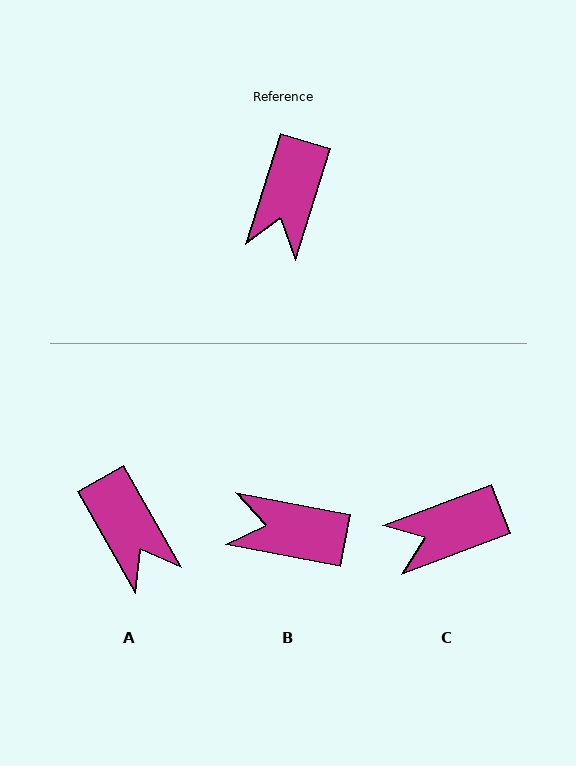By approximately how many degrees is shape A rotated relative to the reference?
Approximately 47 degrees counter-clockwise.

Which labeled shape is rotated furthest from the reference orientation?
B, about 83 degrees away.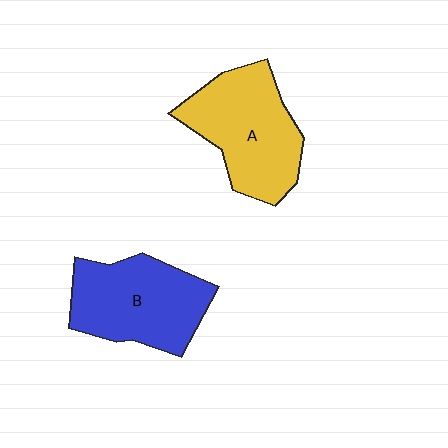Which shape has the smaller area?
Shape B (blue).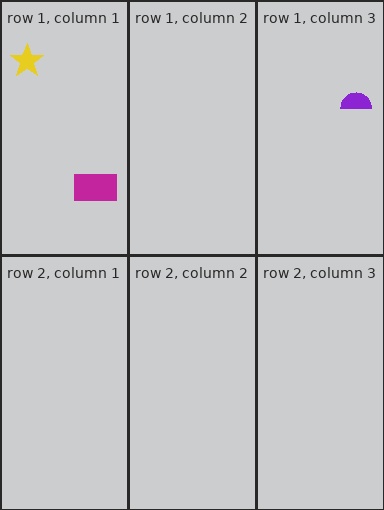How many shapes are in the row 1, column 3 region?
1.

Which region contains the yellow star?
The row 1, column 1 region.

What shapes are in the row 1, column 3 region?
The purple semicircle.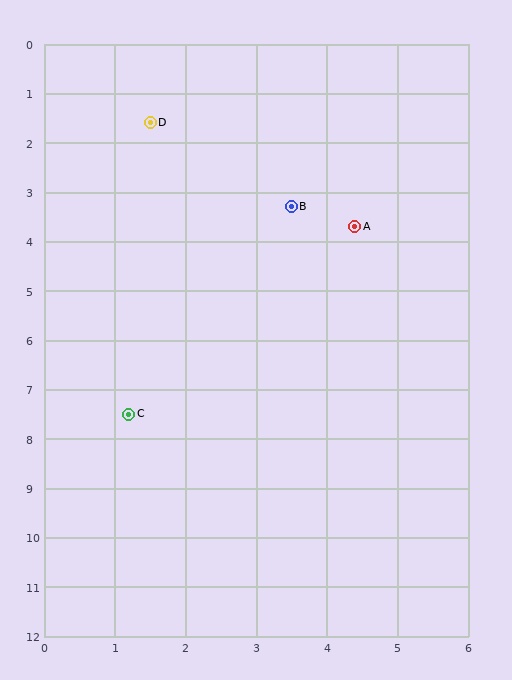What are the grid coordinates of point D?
Point D is at approximately (1.5, 1.6).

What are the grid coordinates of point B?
Point B is at approximately (3.5, 3.3).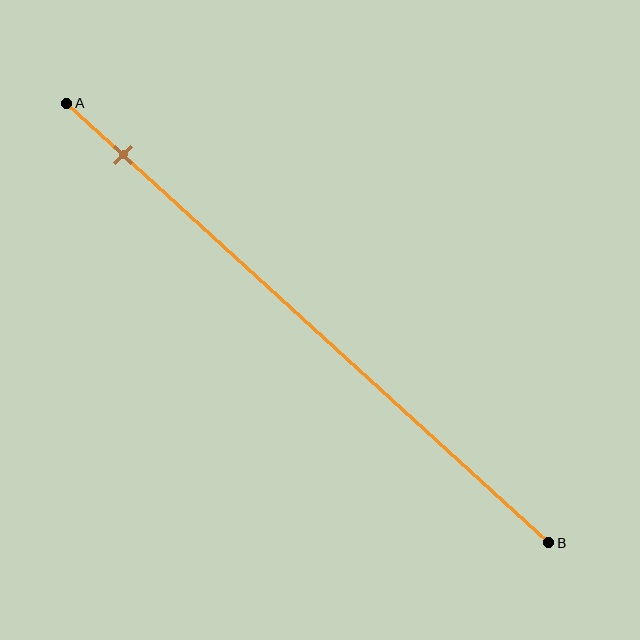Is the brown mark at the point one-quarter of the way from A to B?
No, the mark is at about 10% from A, not at the 25% one-quarter point.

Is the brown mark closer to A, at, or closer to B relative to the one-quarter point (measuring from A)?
The brown mark is closer to point A than the one-quarter point of segment AB.